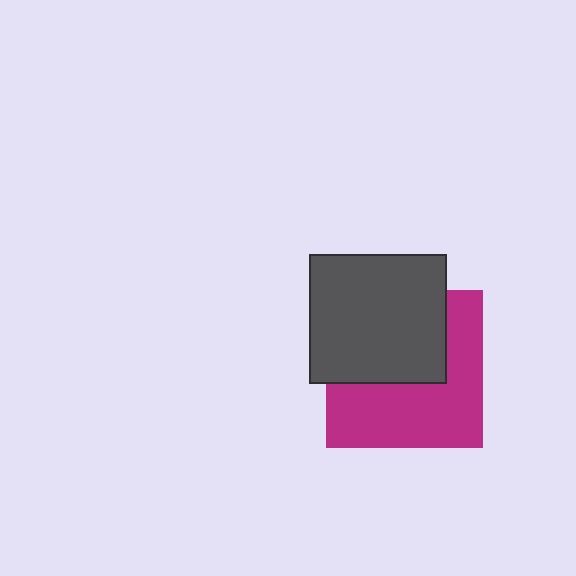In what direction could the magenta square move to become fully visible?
The magenta square could move down. That would shift it out from behind the dark gray rectangle entirely.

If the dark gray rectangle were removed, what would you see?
You would see the complete magenta square.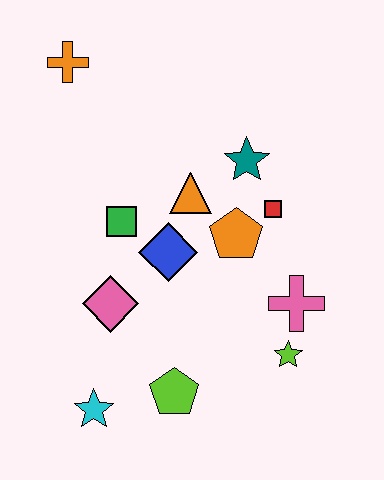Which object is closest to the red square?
The orange pentagon is closest to the red square.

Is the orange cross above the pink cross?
Yes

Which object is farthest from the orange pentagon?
The orange cross is farthest from the orange pentagon.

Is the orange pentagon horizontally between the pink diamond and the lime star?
Yes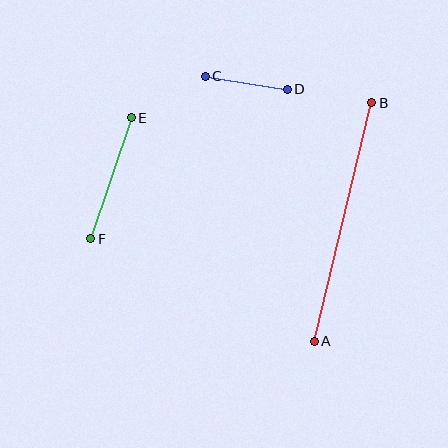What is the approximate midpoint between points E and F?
The midpoint is at approximately (111, 178) pixels.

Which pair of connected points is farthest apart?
Points A and B are farthest apart.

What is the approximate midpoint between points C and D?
The midpoint is at approximately (246, 83) pixels.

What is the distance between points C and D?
The distance is approximately 83 pixels.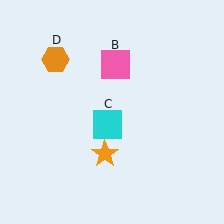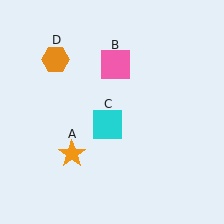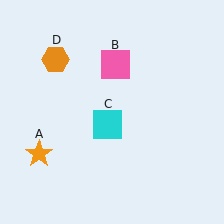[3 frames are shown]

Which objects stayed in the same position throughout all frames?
Pink square (object B) and cyan square (object C) and orange hexagon (object D) remained stationary.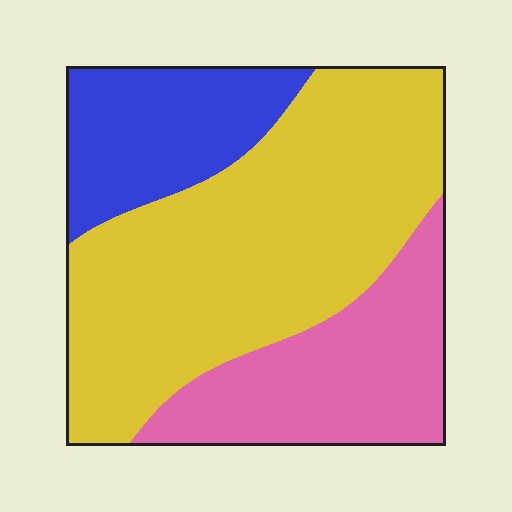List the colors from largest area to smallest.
From largest to smallest: yellow, pink, blue.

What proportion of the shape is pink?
Pink covers about 25% of the shape.